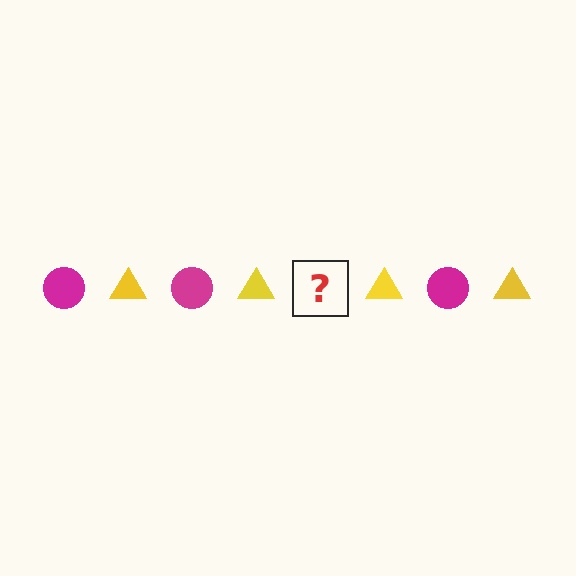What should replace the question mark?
The question mark should be replaced with a magenta circle.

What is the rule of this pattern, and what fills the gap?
The rule is that the pattern alternates between magenta circle and yellow triangle. The gap should be filled with a magenta circle.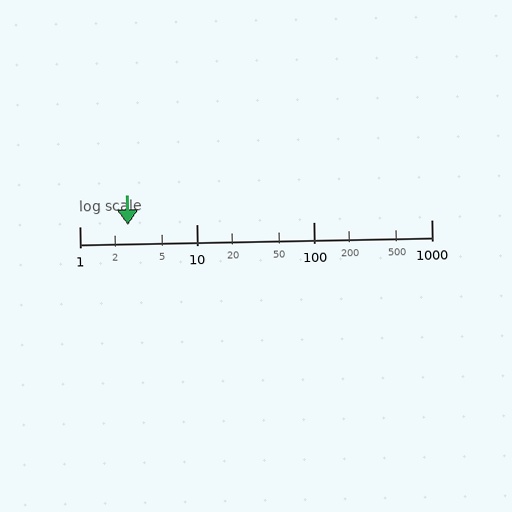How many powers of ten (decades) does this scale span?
The scale spans 3 decades, from 1 to 1000.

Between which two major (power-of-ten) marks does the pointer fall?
The pointer is between 1 and 10.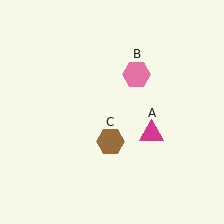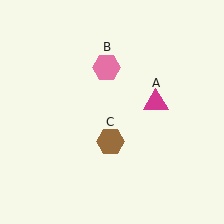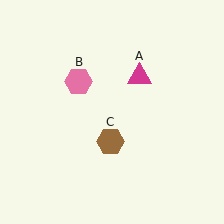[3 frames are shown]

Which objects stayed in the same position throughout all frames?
Brown hexagon (object C) remained stationary.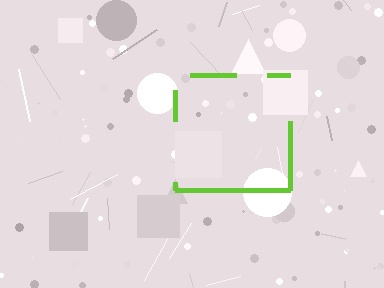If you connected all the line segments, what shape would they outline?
They would outline a square.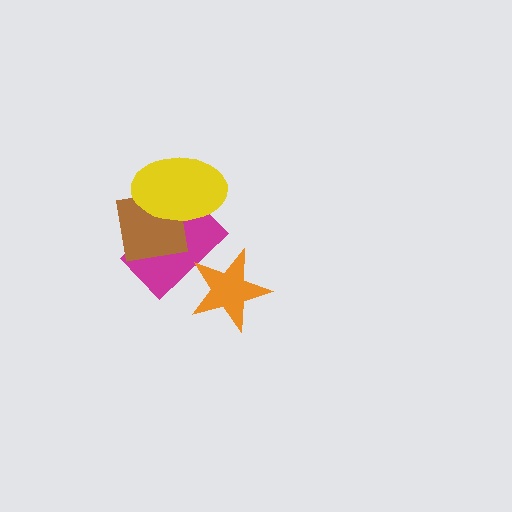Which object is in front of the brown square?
The yellow ellipse is in front of the brown square.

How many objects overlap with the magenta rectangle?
3 objects overlap with the magenta rectangle.